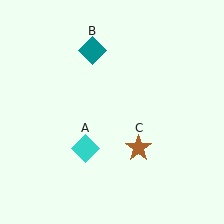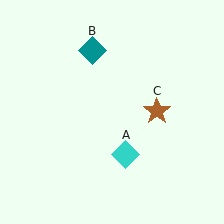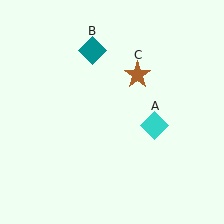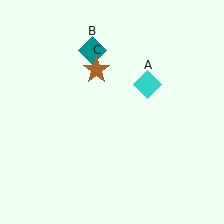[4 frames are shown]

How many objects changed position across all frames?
2 objects changed position: cyan diamond (object A), brown star (object C).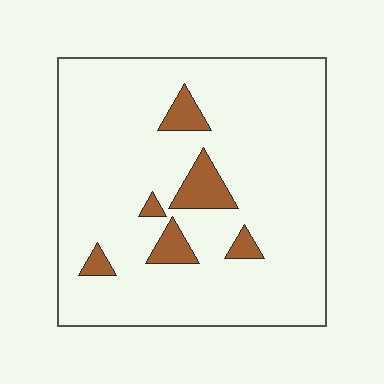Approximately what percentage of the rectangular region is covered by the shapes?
Approximately 10%.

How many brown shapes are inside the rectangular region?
6.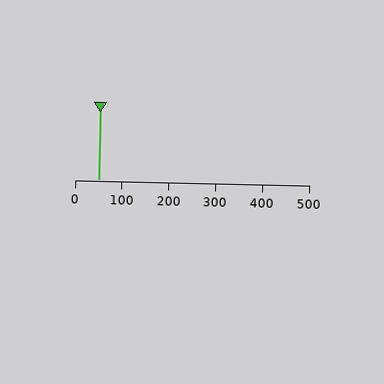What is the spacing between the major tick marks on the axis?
The major ticks are spaced 100 apart.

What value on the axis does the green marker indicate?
The marker indicates approximately 50.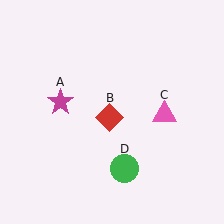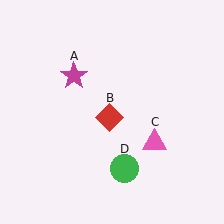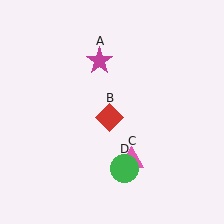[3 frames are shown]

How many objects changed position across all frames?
2 objects changed position: magenta star (object A), pink triangle (object C).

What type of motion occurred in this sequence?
The magenta star (object A), pink triangle (object C) rotated clockwise around the center of the scene.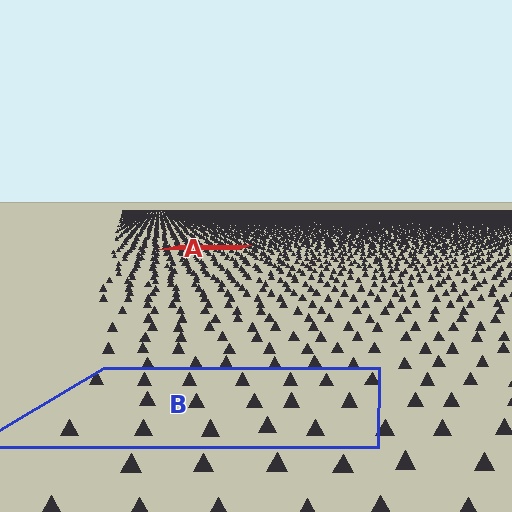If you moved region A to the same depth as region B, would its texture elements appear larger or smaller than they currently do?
They would appear larger. At a closer depth, the same texture elements are projected at a bigger on-screen size.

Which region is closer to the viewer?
Region B is closer. The texture elements there are larger and more spread out.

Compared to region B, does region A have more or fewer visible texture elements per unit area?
Region A has more texture elements per unit area — they are packed more densely because it is farther away.